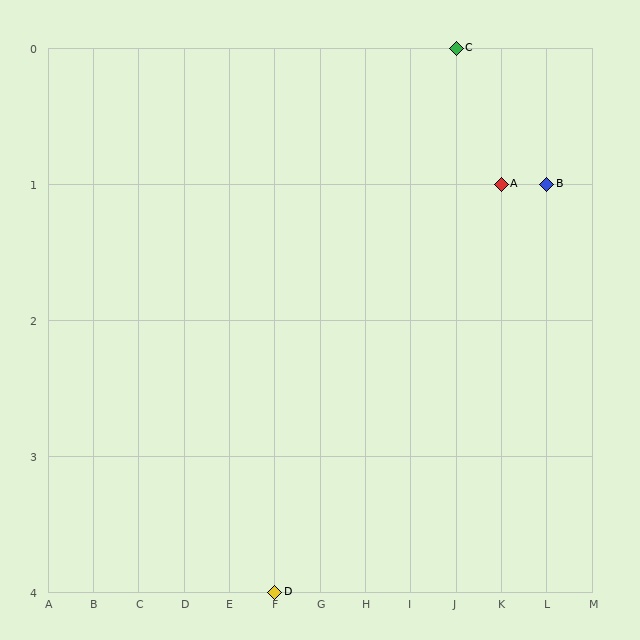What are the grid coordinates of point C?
Point C is at grid coordinates (J, 0).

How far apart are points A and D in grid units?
Points A and D are 5 columns and 3 rows apart (about 5.8 grid units diagonally).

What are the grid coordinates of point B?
Point B is at grid coordinates (L, 1).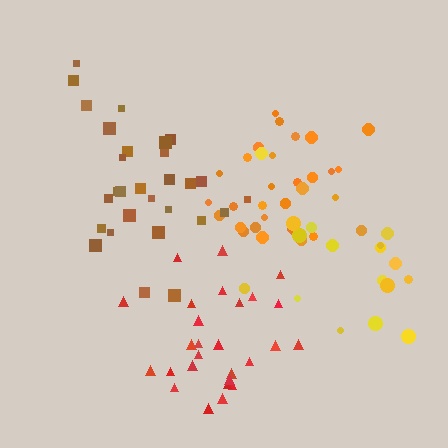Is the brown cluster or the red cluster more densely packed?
Red.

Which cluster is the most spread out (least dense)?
Yellow.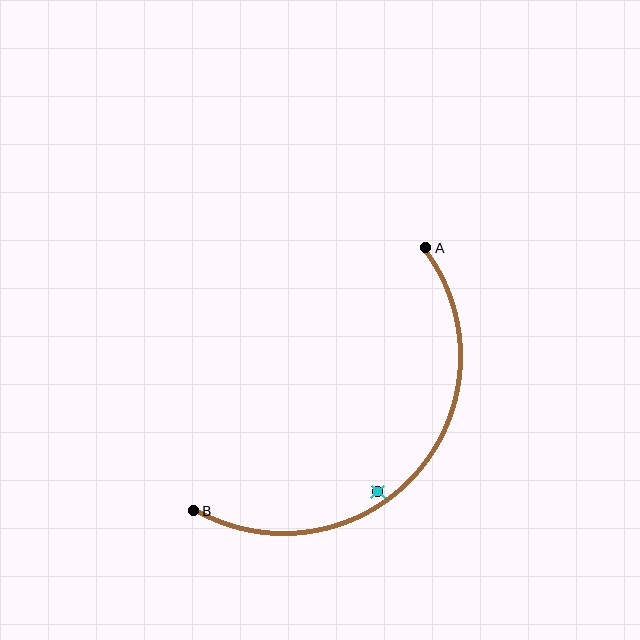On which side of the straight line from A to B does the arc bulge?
The arc bulges below and to the right of the straight line connecting A and B.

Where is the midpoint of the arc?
The arc midpoint is the point on the curve farthest from the straight line joining A and B. It sits below and to the right of that line.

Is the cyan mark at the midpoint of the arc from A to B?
No — the cyan mark does not lie on the arc at all. It sits slightly inside the curve.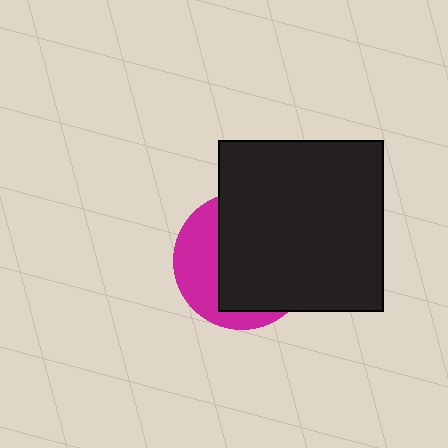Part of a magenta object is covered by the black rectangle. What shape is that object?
It is a circle.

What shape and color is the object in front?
The object in front is a black rectangle.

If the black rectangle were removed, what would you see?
You would see the complete magenta circle.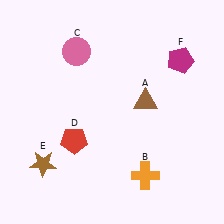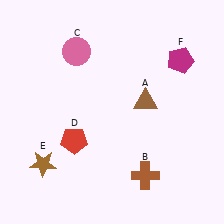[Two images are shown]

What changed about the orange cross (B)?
In Image 1, B is orange. In Image 2, it changed to brown.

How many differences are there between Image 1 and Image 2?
There is 1 difference between the two images.